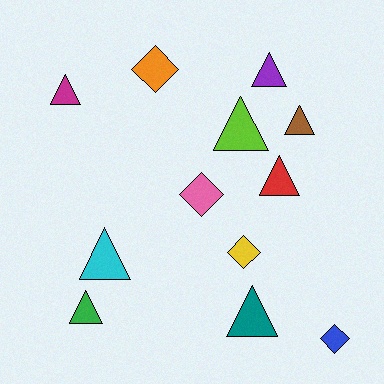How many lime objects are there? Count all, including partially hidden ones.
There is 1 lime object.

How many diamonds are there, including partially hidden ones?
There are 4 diamonds.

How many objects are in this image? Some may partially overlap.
There are 12 objects.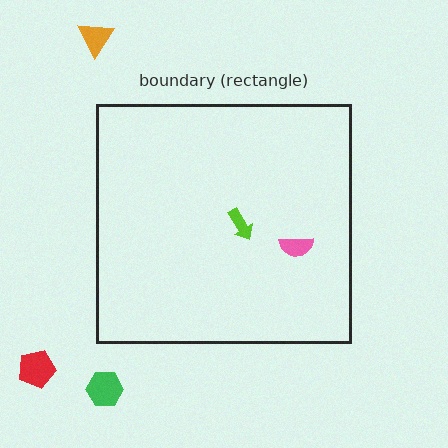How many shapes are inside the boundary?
2 inside, 3 outside.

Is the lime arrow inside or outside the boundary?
Inside.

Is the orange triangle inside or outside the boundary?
Outside.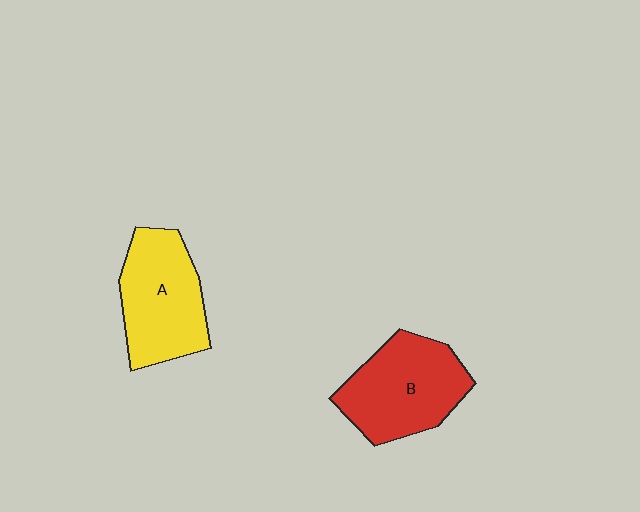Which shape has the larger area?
Shape B (red).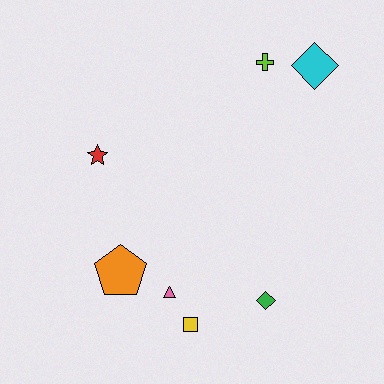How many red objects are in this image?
There is 1 red object.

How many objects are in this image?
There are 7 objects.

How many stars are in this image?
There is 1 star.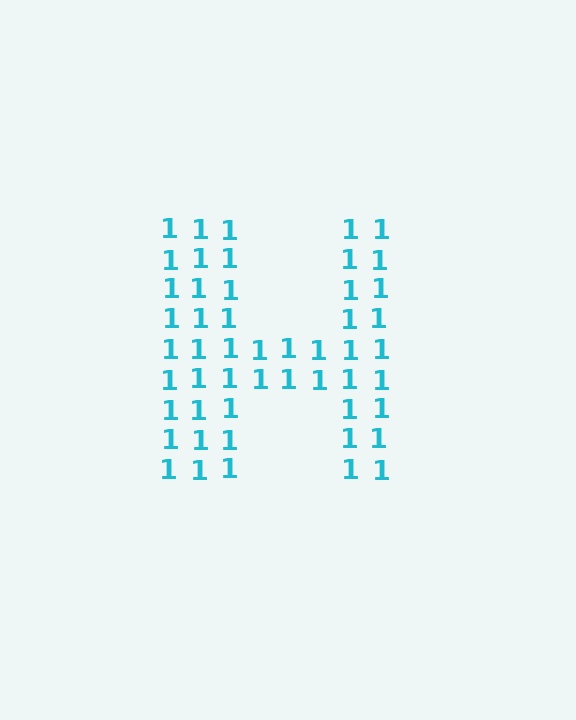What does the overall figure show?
The overall figure shows the letter H.